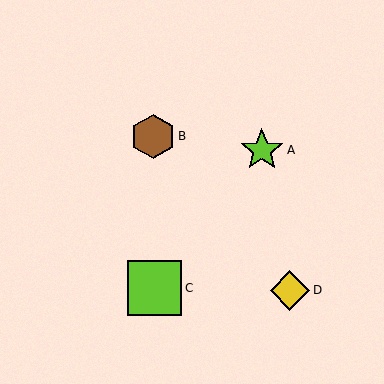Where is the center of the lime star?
The center of the lime star is at (262, 150).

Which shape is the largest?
The lime square (labeled C) is the largest.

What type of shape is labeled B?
Shape B is a brown hexagon.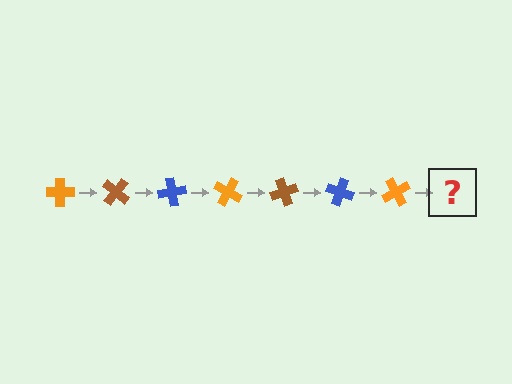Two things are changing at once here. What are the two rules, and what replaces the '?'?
The two rules are that it rotates 40 degrees each step and the color cycles through orange, brown, and blue. The '?' should be a brown cross, rotated 280 degrees from the start.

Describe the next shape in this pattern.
It should be a brown cross, rotated 280 degrees from the start.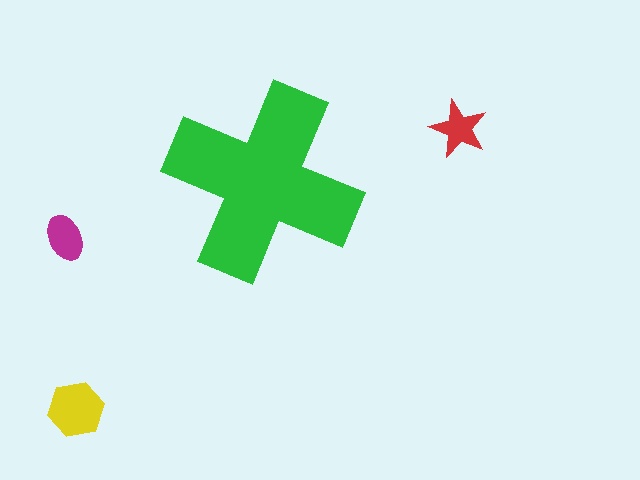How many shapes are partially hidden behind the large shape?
0 shapes are partially hidden.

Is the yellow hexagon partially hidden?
No, the yellow hexagon is fully visible.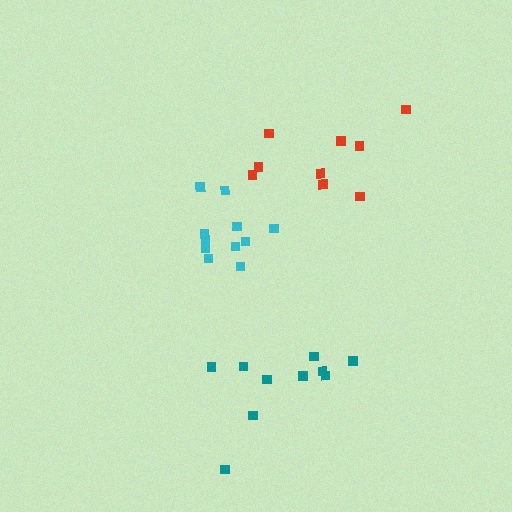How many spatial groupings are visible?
There are 3 spatial groupings.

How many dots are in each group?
Group 1: 11 dots, Group 2: 10 dots, Group 3: 9 dots (30 total).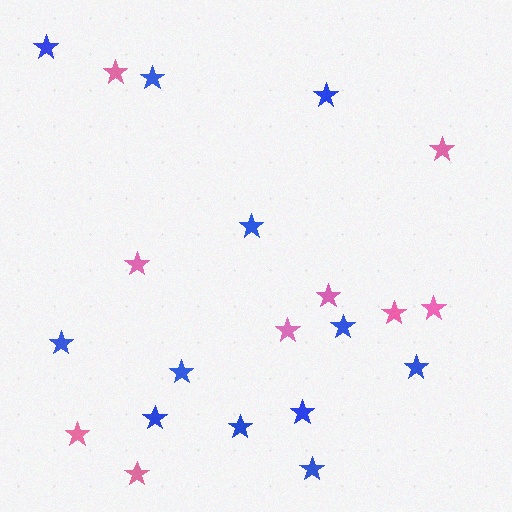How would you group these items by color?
There are 2 groups: one group of blue stars (12) and one group of pink stars (9).